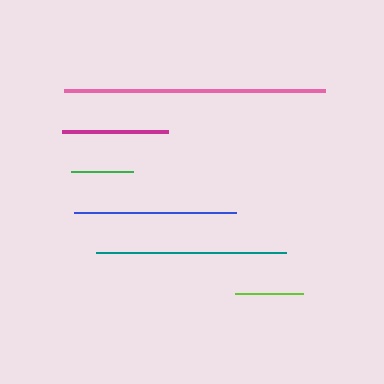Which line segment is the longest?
The pink line is the longest at approximately 261 pixels.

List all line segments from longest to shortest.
From longest to shortest: pink, teal, blue, magenta, lime, green.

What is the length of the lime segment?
The lime segment is approximately 68 pixels long.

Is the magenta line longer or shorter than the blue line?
The blue line is longer than the magenta line.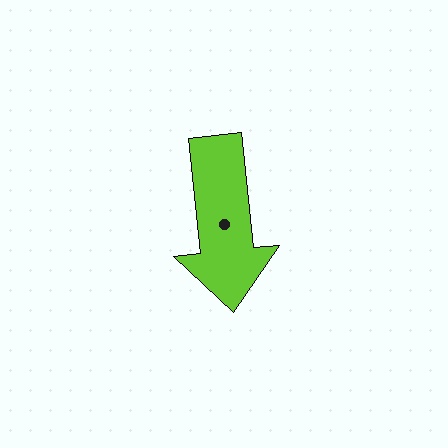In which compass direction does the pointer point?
South.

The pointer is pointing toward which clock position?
Roughly 6 o'clock.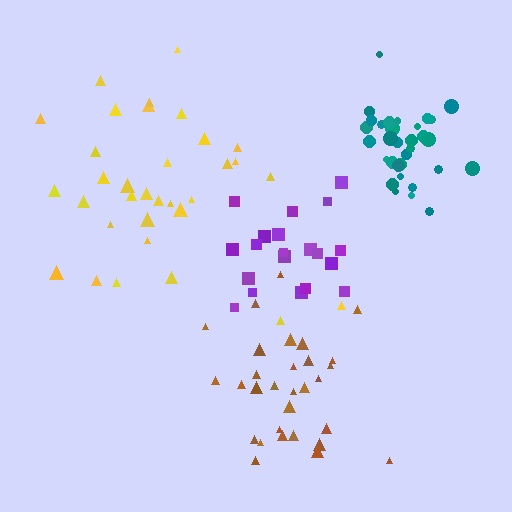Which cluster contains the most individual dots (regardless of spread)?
Teal (34).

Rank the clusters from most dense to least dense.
teal, brown, purple, yellow.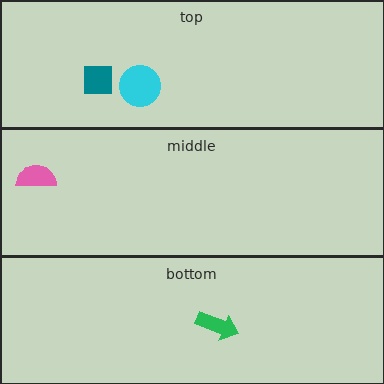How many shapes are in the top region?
2.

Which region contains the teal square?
The top region.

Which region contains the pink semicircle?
The middle region.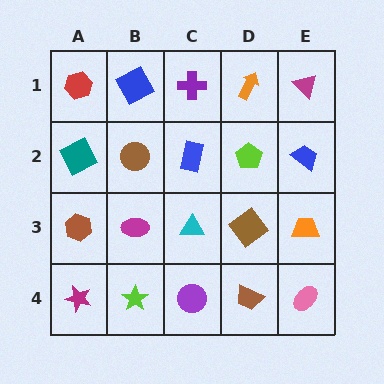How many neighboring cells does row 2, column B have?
4.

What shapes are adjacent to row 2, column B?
A blue square (row 1, column B), a magenta ellipse (row 3, column B), a teal square (row 2, column A), a blue rectangle (row 2, column C).